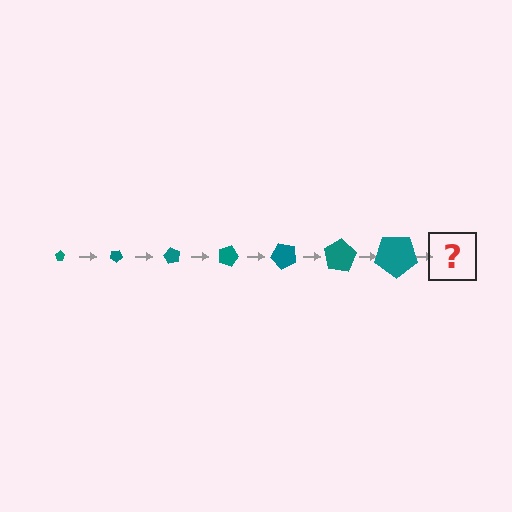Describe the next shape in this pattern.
It should be a pentagon, larger than the previous one and rotated 210 degrees from the start.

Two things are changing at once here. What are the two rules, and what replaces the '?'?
The two rules are that the pentagon grows larger each step and it rotates 30 degrees each step. The '?' should be a pentagon, larger than the previous one and rotated 210 degrees from the start.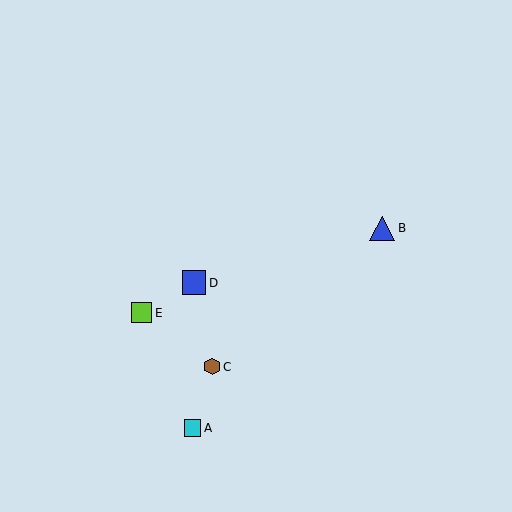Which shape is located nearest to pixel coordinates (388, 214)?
The blue triangle (labeled B) at (382, 228) is nearest to that location.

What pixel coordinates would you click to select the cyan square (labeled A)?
Click at (192, 428) to select the cyan square A.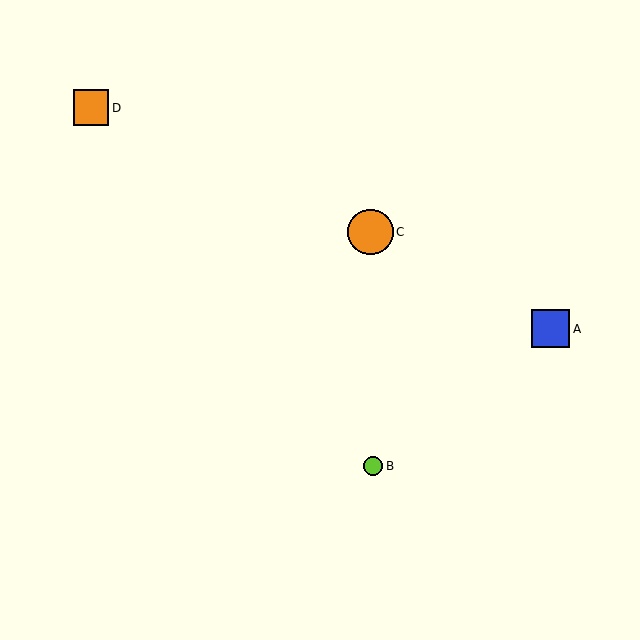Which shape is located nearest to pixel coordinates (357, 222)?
The orange circle (labeled C) at (371, 232) is nearest to that location.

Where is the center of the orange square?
The center of the orange square is at (91, 108).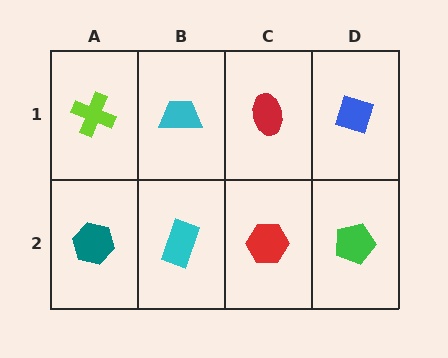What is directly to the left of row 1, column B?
A lime cross.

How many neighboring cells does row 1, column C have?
3.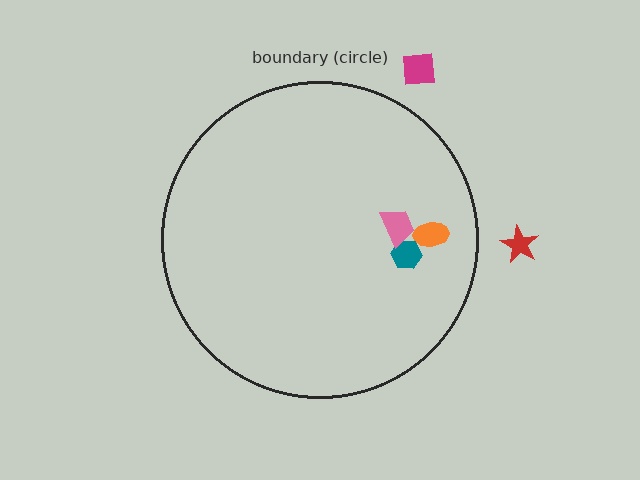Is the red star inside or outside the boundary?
Outside.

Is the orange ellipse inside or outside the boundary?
Inside.